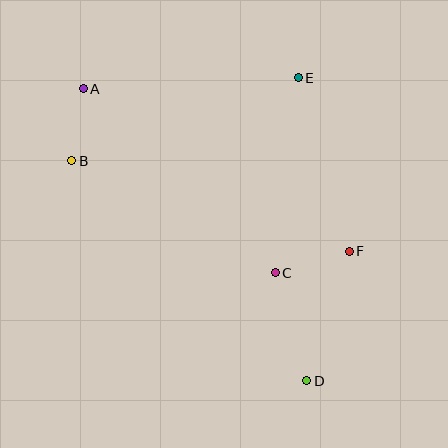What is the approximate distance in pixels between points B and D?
The distance between B and D is approximately 322 pixels.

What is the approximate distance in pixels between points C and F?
The distance between C and F is approximately 77 pixels.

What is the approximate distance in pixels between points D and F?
The distance between D and F is approximately 136 pixels.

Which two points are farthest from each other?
Points A and D are farthest from each other.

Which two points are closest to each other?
Points A and B are closest to each other.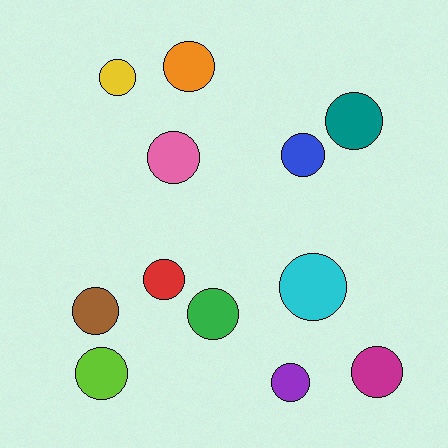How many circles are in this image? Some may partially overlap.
There are 12 circles.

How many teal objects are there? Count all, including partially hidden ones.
There is 1 teal object.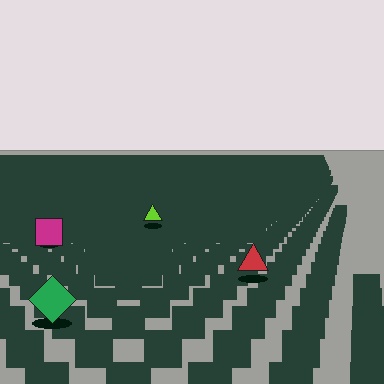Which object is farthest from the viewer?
The lime triangle is farthest from the viewer. It appears smaller and the ground texture around it is denser.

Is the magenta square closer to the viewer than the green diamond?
No. The green diamond is closer — you can tell from the texture gradient: the ground texture is coarser near it.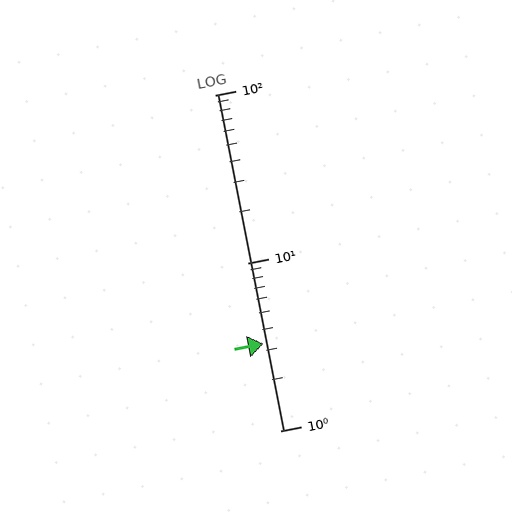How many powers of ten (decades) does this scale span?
The scale spans 2 decades, from 1 to 100.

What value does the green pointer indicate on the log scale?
The pointer indicates approximately 3.3.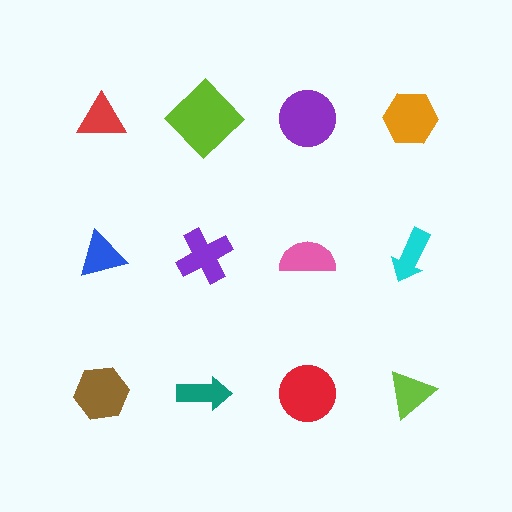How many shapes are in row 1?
4 shapes.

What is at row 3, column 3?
A red circle.